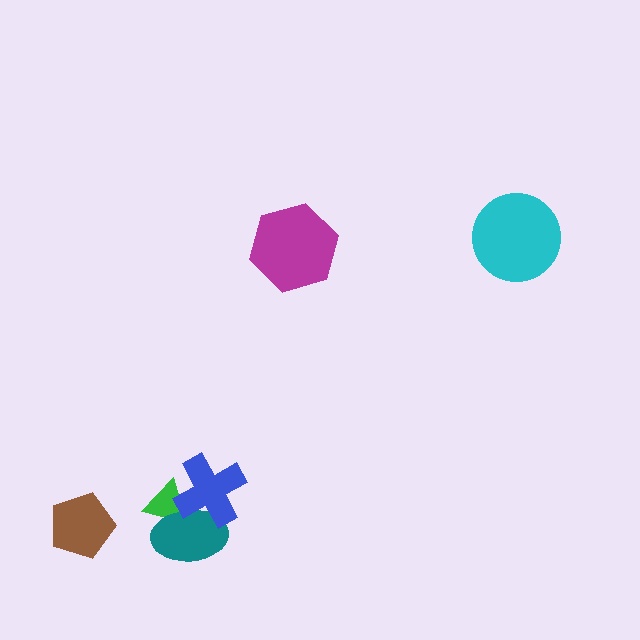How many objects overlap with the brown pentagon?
0 objects overlap with the brown pentagon.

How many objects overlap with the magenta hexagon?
0 objects overlap with the magenta hexagon.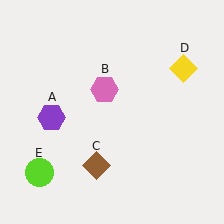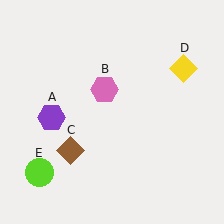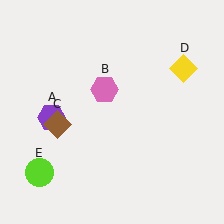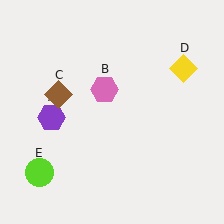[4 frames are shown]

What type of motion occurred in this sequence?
The brown diamond (object C) rotated clockwise around the center of the scene.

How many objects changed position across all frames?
1 object changed position: brown diamond (object C).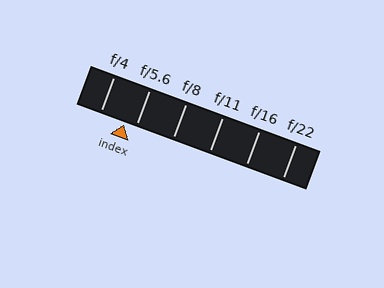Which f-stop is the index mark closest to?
The index mark is closest to f/5.6.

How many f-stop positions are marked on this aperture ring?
There are 6 f-stop positions marked.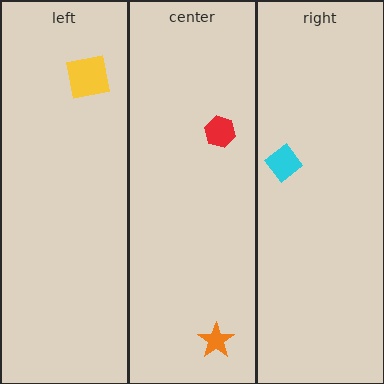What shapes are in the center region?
The orange star, the red hexagon.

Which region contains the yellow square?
The left region.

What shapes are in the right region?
The cyan diamond.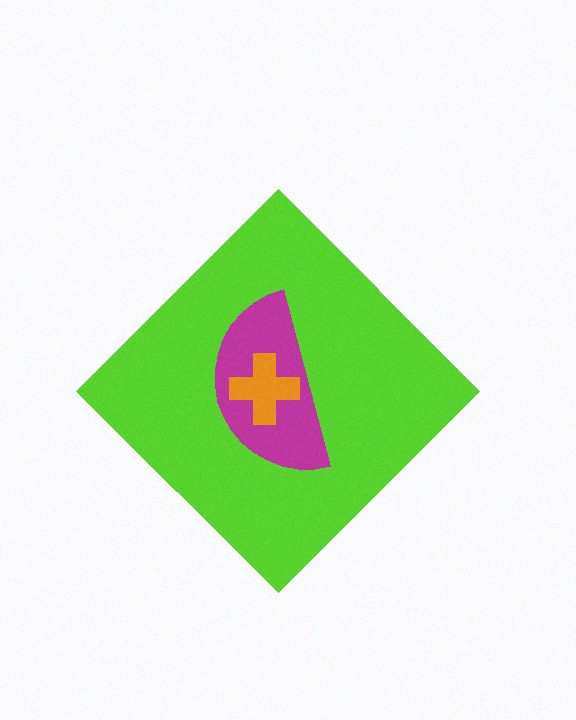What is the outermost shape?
The lime diamond.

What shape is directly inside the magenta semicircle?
The orange cross.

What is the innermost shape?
The orange cross.